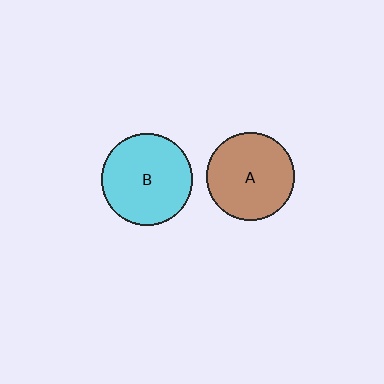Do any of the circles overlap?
No, none of the circles overlap.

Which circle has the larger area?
Circle B (cyan).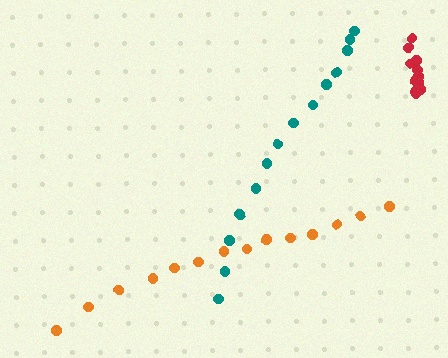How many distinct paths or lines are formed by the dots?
There are 3 distinct paths.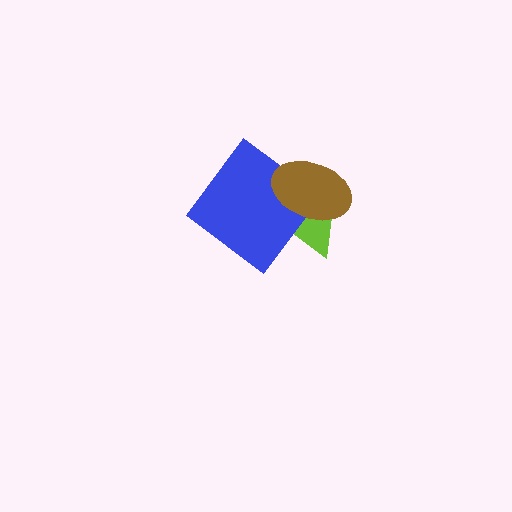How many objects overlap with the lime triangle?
2 objects overlap with the lime triangle.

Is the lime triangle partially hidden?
Yes, it is partially covered by another shape.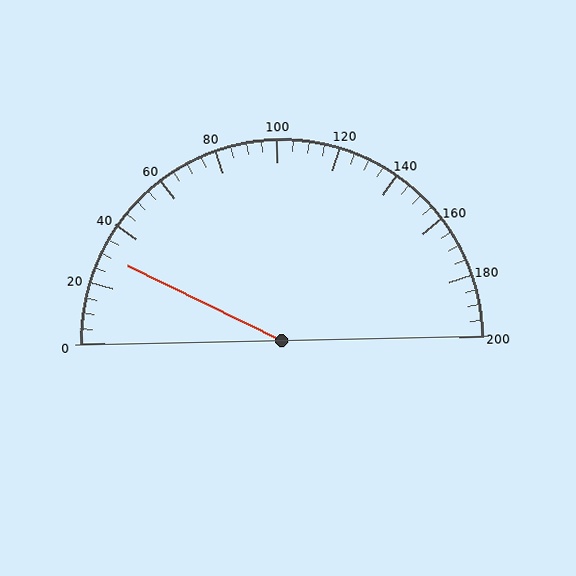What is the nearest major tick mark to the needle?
The nearest major tick mark is 40.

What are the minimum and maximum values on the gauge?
The gauge ranges from 0 to 200.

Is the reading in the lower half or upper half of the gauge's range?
The reading is in the lower half of the range (0 to 200).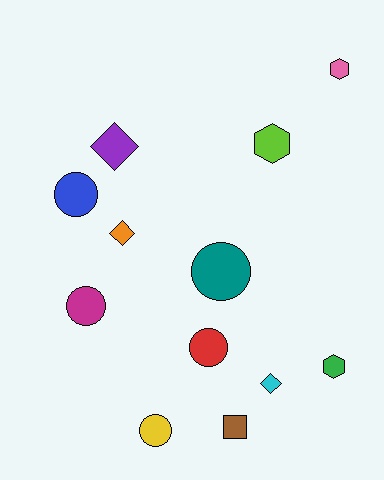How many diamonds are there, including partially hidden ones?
There are 3 diamonds.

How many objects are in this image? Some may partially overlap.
There are 12 objects.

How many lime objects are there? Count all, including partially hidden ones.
There is 1 lime object.